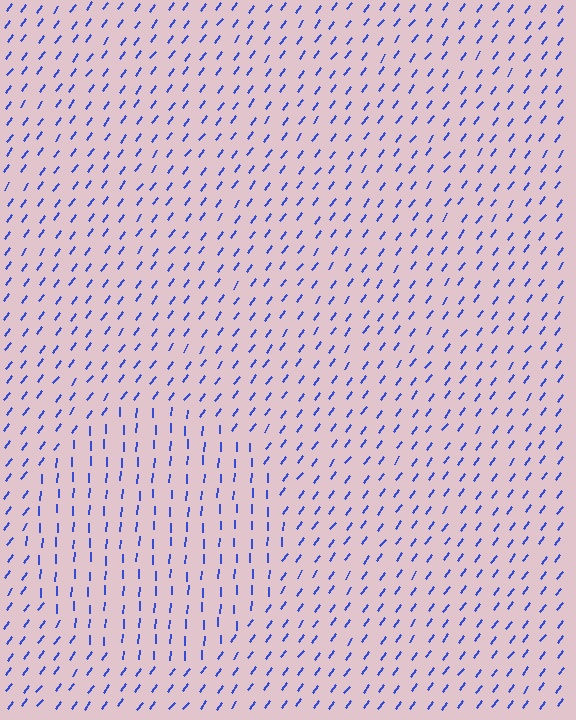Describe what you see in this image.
The image is filled with small blue line segments. A circle region in the image has lines oriented differently from the surrounding lines, creating a visible texture boundary.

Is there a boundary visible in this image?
Yes, there is a texture boundary formed by a change in line orientation.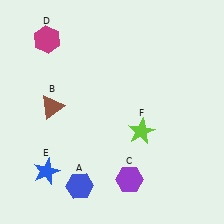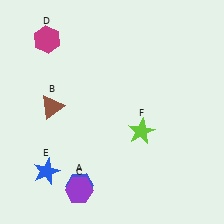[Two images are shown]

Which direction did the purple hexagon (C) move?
The purple hexagon (C) moved left.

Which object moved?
The purple hexagon (C) moved left.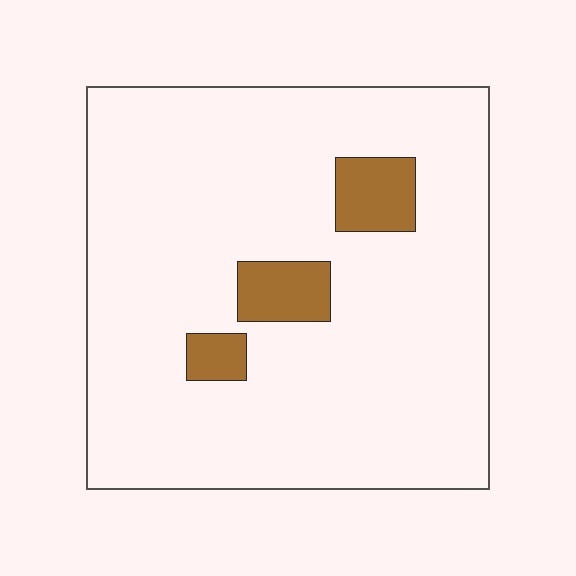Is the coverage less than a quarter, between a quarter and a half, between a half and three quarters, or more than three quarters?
Less than a quarter.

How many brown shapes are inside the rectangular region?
3.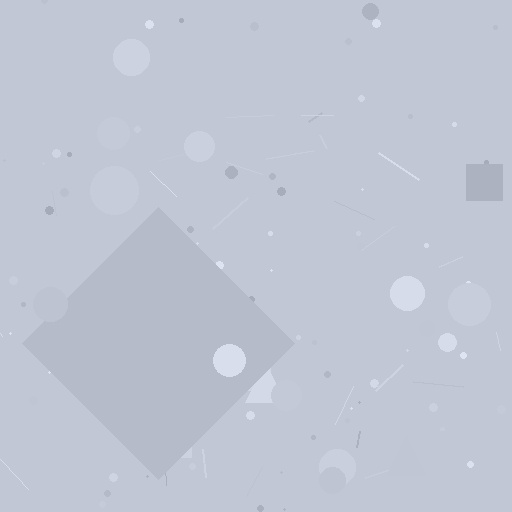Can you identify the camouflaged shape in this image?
The camouflaged shape is a diamond.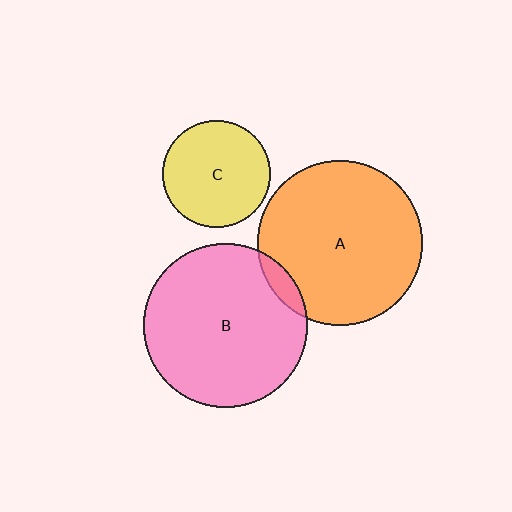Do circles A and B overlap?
Yes.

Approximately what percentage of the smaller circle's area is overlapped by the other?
Approximately 5%.